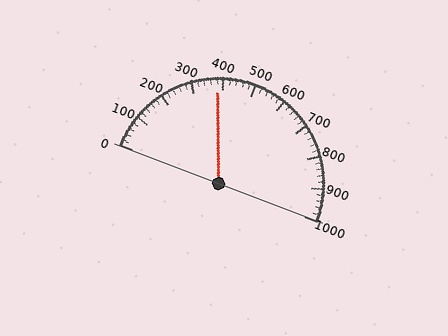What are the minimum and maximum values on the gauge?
The gauge ranges from 0 to 1000.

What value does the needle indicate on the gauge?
The needle indicates approximately 380.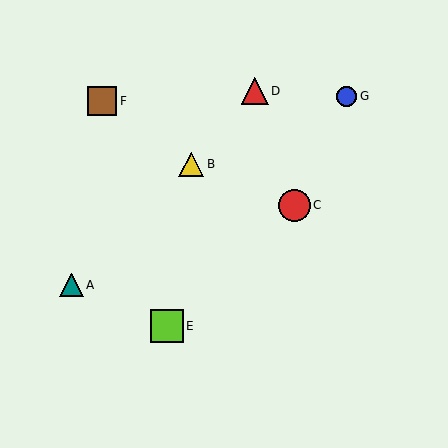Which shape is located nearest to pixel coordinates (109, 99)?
The brown square (labeled F) at (102, 101) is nearest to that location.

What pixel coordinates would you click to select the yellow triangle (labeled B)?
Click at (191, 164) to select the yellow triangle B.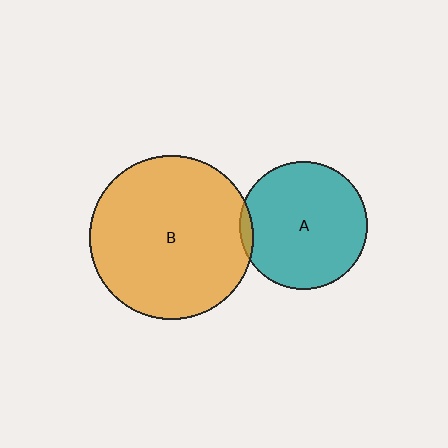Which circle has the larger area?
Circle B (orange).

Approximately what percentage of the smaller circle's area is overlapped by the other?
Approximately 5%.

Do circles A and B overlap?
Yes.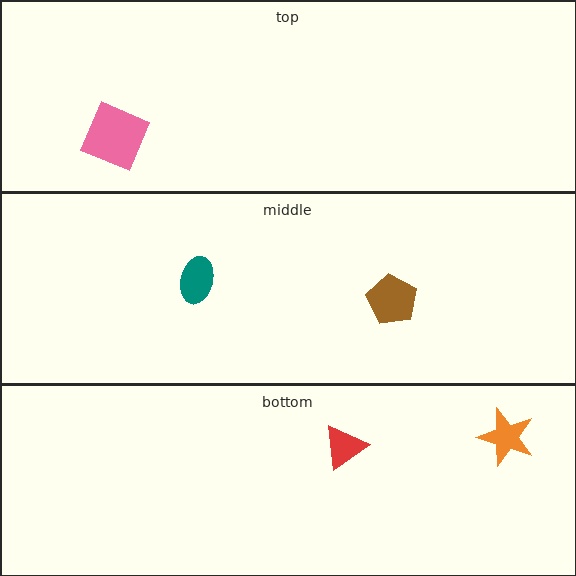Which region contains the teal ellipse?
The middle region.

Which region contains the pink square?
The top region.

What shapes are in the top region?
The pink square.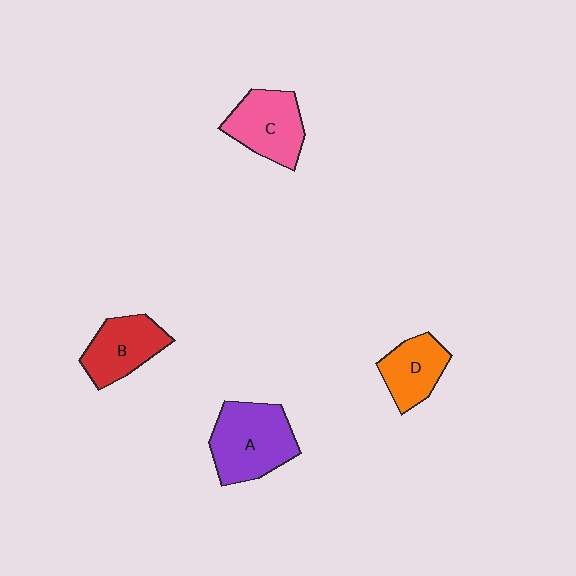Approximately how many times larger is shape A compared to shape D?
Approximately 1.6 times.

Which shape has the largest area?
Shape A (purple).